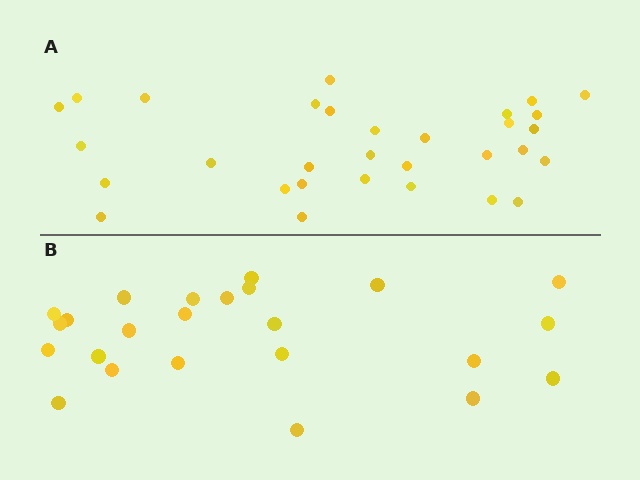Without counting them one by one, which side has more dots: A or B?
Region A (the top region) has more dots.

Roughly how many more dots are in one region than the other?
Region A has roughly 8 or so more dots than region B.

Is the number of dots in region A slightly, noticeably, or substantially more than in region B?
Region A has noticeably more, but not dramatically so. The ratio is roughly 1.3 to 1.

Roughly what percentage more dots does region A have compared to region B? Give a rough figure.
About 30% more.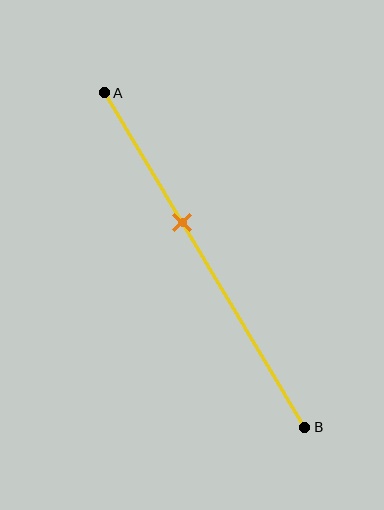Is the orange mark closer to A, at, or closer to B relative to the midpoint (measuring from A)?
The orange mark is closer to point A than the midpoint of segment AB.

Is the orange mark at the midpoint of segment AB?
No, the mark is at about 40% from A, not at the 50% midpoint.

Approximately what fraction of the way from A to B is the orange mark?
The orange mark is approximately 40% of the way from A to B.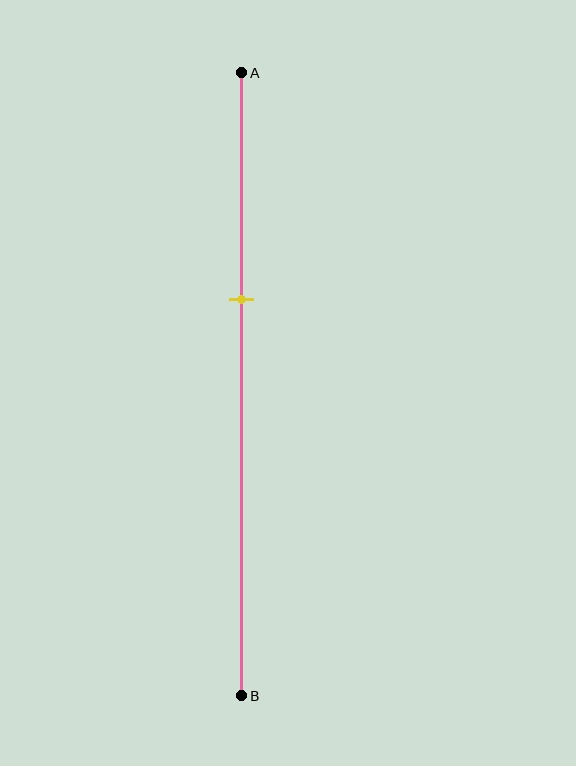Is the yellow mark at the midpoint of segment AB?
No, the mark is at about 35% from A, not at the 50% midpoint.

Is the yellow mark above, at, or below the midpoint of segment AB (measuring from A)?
The yellow mark is above the midpoint of segment AB.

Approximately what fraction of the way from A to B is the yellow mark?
The yellow mark is approximately 35% of the way from A to B.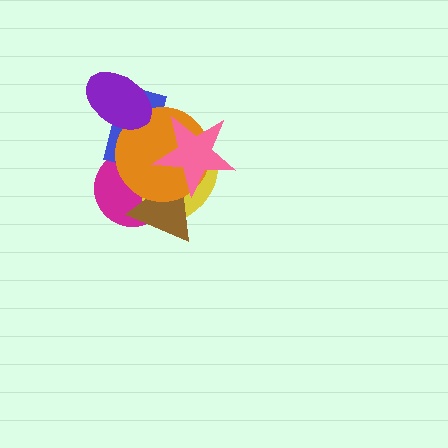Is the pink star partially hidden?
No, no other shape covers it.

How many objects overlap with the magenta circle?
5 objects overlap with the magenta circle.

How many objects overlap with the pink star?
5 objects overlap with the pink star.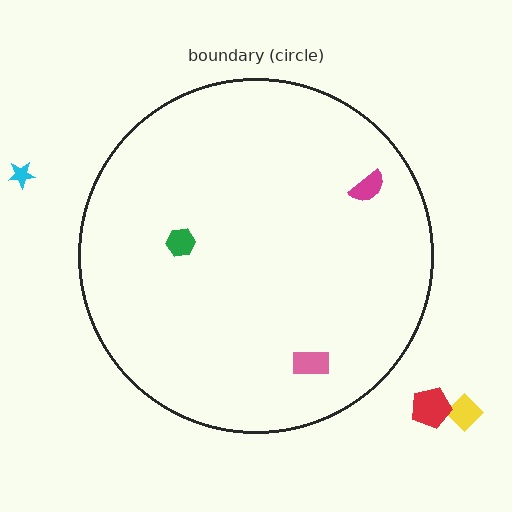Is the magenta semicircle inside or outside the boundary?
Inside.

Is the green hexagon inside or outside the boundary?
Inside.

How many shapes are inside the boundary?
3 inside, 3 outside.